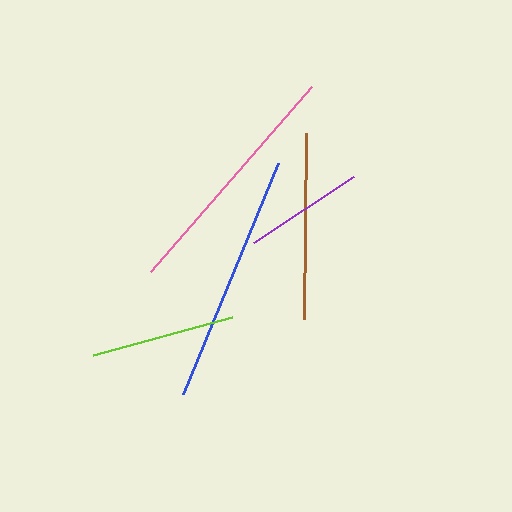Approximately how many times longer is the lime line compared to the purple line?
The lime line is approximately 1.2 times the length of the purple line.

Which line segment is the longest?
The blue line is the longest at approximately 250 pixels.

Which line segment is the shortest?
The purple line is the shortest at approximately 119 pixels.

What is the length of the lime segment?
The lime segment is approximately 143 pixels long.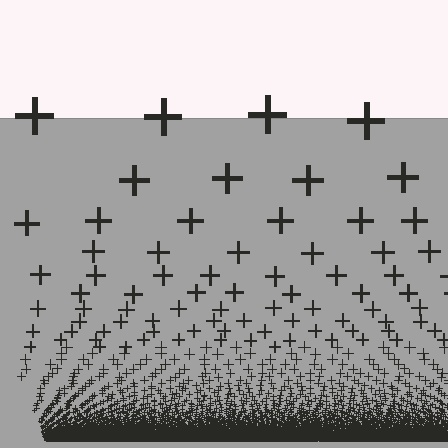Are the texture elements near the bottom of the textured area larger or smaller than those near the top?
Smaller. The gradient is inverted — elements near the bottom are smaller and denser.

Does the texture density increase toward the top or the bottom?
Density increases toward the bottom.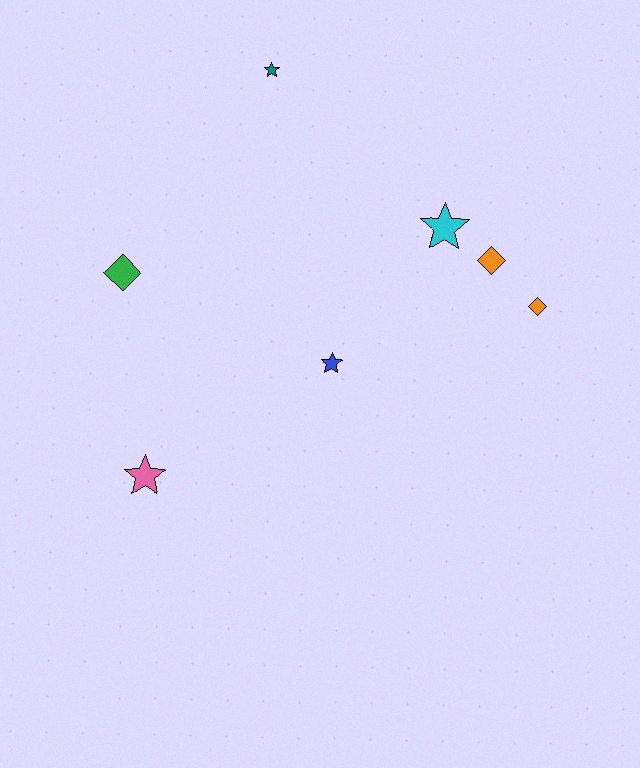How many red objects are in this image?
There are no red objects.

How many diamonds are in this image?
There are 3 diamonds.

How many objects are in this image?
There are 7 objects.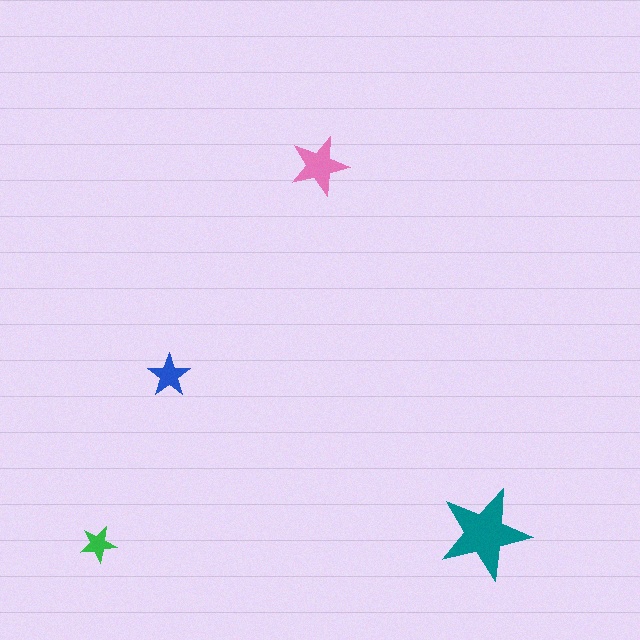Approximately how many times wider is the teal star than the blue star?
About 2 times wider.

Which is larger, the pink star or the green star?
The pink one.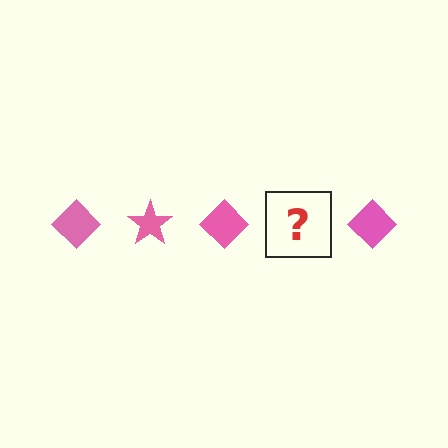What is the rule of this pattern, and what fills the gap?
The rule is that the pattern cycles through diamond, star shapes in pink. The gap should be filled with a pink star.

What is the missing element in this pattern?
The missing element is a pink star.